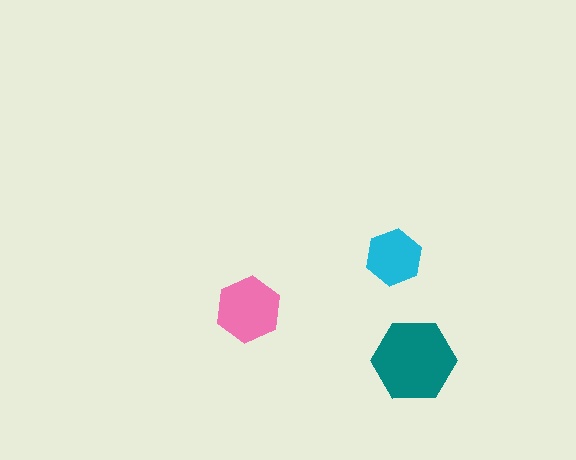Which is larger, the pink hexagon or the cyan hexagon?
The pink one.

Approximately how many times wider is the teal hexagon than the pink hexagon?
About 1.5 times wider.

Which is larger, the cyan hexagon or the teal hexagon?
The teal one.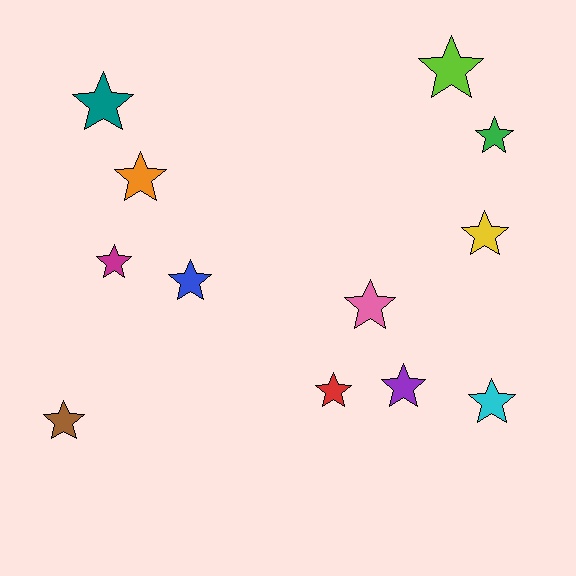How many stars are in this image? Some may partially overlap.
There are 12 stars.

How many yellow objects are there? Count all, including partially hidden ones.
There is 1 yellow object.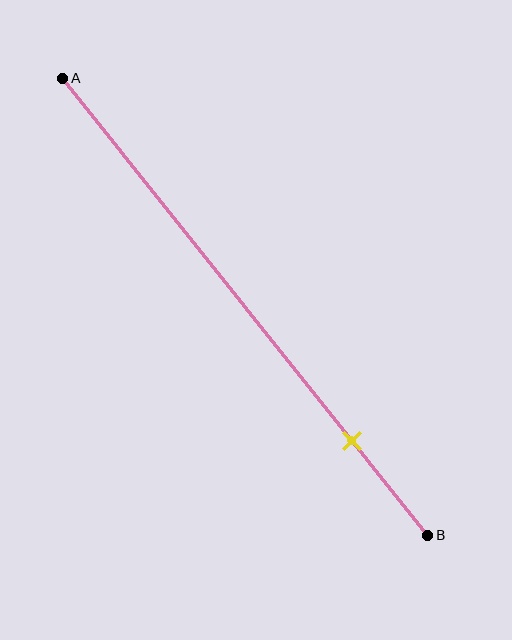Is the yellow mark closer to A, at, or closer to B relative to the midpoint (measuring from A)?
The yellow mark is closer to point B than the midpoint of segment AB.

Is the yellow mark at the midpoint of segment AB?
No, the mark is at about 80% from A, not at the 50% midpoint.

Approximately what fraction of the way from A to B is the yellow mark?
The yellow mark is approximately 80% of the way from A to B.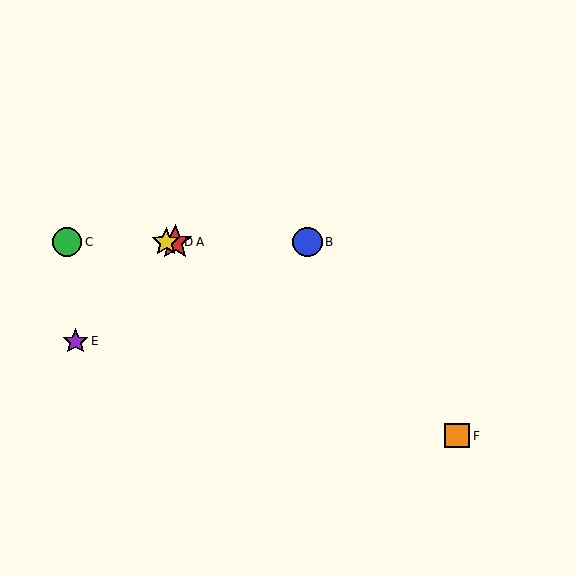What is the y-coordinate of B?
Object B is at y≈242.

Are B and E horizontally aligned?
No, B is at y≈242 and E is at y≈341.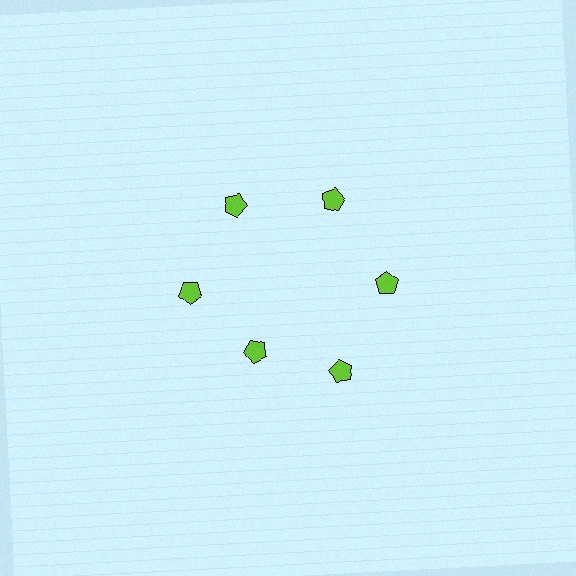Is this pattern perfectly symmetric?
No. The 6 lime pentagons are arranged in a ring, but one element near the 7 o'clock position is pulled inward toward the center, breaking the 6-fold rotational symmetry.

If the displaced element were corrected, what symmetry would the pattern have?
It would have 6-fold rotational symmetry — the pattern would map onto itself every 60 degrees.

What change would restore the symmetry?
The symmetry would be restored by moving it outward, back onto the ring so that all 6 pentagons sit at equal angles and equal distance from the center.